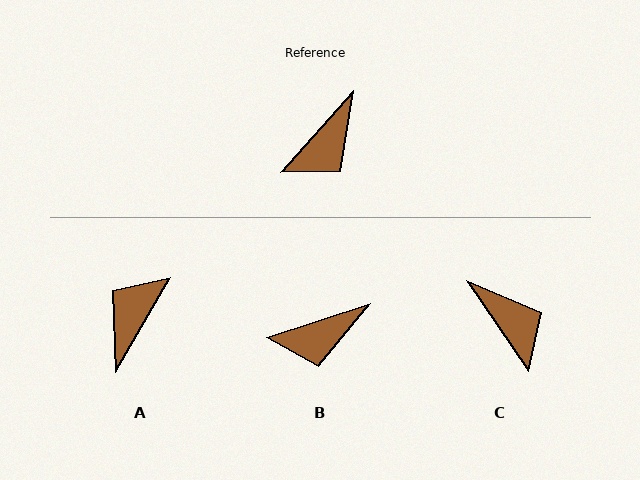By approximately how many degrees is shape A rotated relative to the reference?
Approximately 168 degrees clockwise.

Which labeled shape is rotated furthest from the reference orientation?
A, about 168 degrees away.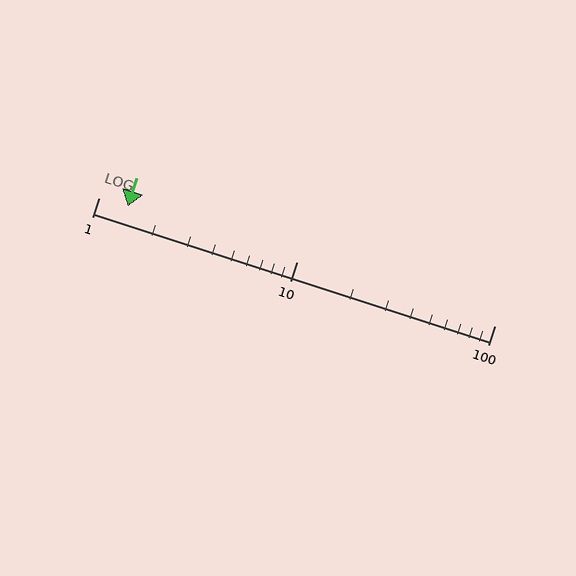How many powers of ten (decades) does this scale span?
The scale spans 2 decades, from 1 to 100.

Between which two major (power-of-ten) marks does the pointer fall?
The pointer is between 1 and 10.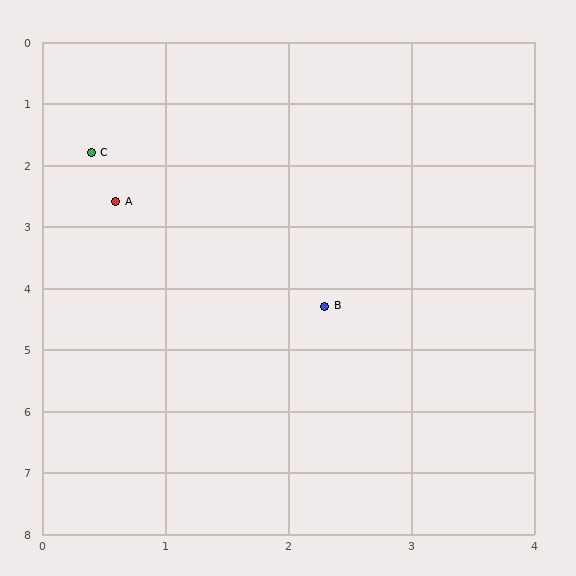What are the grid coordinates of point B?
Point B is at approximately (2.3, 4.3).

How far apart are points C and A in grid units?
Points C and A are about 0.8 grid units apart.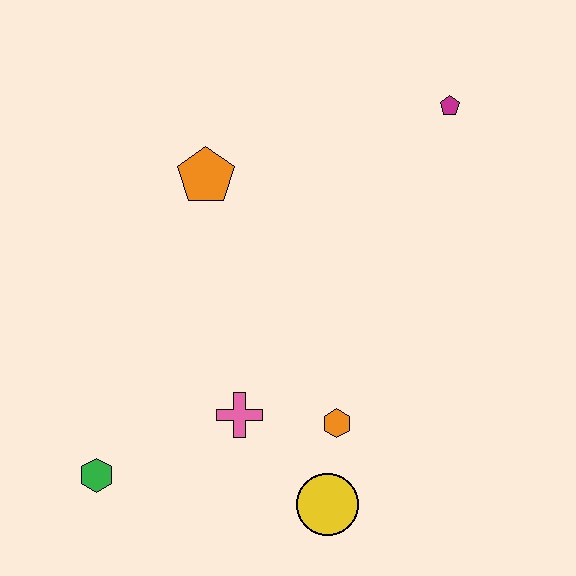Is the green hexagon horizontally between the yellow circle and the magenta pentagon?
No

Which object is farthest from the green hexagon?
The magenta pentagon is farthest from the green hexagon.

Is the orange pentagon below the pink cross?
No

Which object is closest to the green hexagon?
The pink cross is closest to the green hexagon.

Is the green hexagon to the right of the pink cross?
No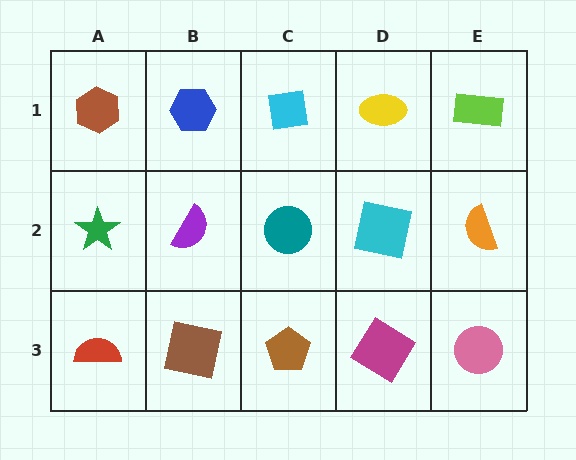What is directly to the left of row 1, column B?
A brown hexagon.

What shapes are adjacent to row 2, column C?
A cyan square (row 1, column C), a brown pentagon (row 3, column C), a purple semicircle (row 2, column B), a cyan square (row 2, column D).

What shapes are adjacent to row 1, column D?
A cyan square (row 2, column D), a cyan square (row 1, column C), a lime rectangle (row 1, column E).